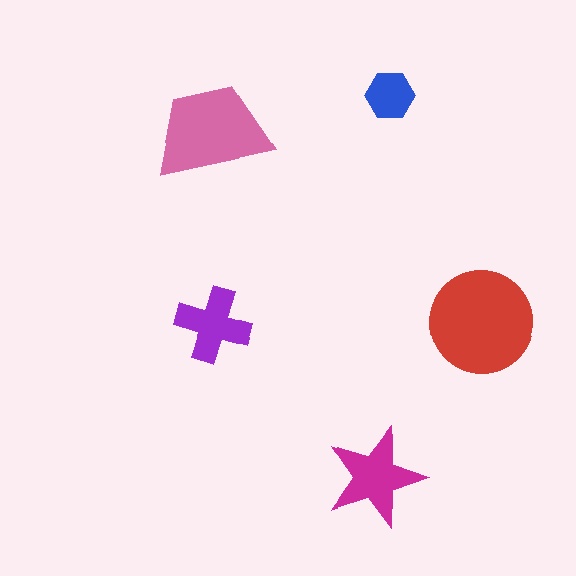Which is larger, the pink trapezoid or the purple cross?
The pink trapezoid.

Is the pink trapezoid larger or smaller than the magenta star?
Larger.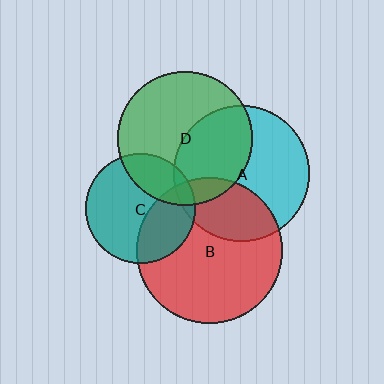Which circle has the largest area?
Circle B (red).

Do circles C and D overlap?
Yes.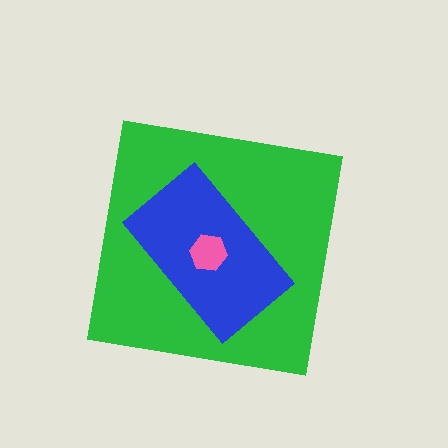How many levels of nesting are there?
3.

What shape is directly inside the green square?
The blue rectangle.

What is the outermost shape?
The green square.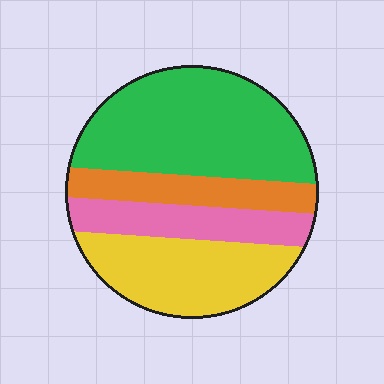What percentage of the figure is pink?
Pink takes up about one sixth (1/6) of the figure.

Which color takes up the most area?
Green, at roughly 40%.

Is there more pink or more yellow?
Yellow.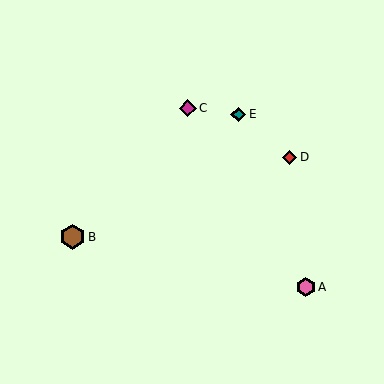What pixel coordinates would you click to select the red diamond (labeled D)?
Click at (290, 157) to select the red diamond D.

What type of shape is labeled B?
Shape B is a brown hexagon.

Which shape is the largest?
The brown hexagon (labeled B) is the largest.